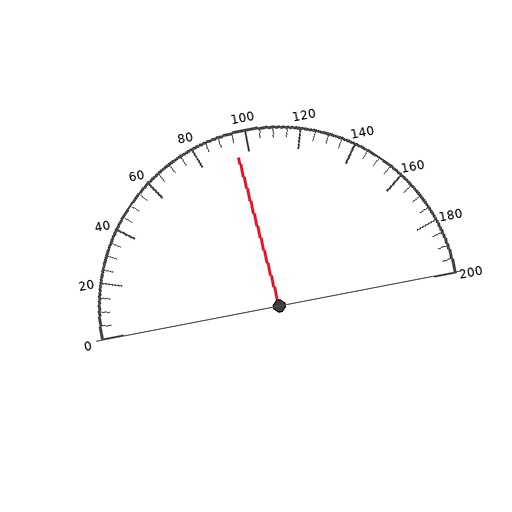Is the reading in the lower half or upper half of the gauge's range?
The reading is in the lower half of the range (0 to 200).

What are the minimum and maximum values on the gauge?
The gauge ranges from 0 to 200.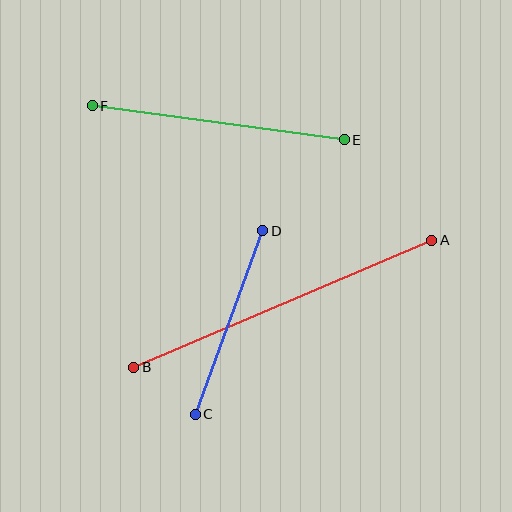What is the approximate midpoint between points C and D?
The midpoint is at approximately (229, 322) pixels.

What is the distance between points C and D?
The distance is approximately 196 pixels.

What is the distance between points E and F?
The distance is approximately 254 pixels.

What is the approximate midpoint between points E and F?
The midpoint is at approximately (218, 123) pixels.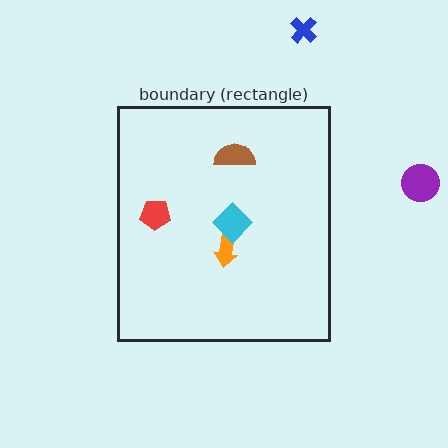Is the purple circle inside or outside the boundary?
Outside.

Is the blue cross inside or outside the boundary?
Outside.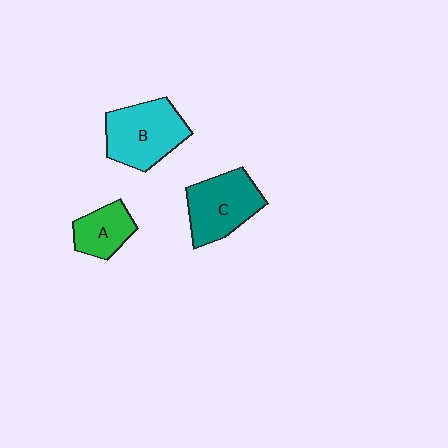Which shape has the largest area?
Shape B (cyan).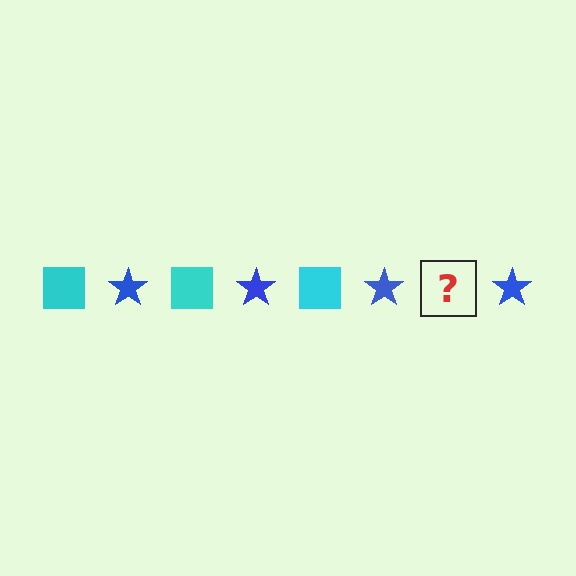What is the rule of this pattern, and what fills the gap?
The rule is that the pattern alternates between cyan square and blue star. The gap should be filled with a cyan square.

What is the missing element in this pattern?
The missing element is a cyan square.